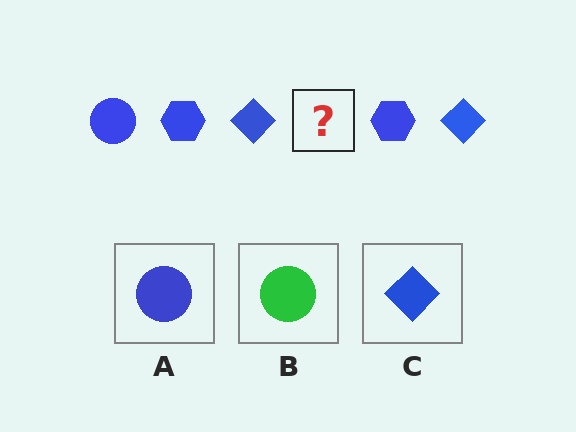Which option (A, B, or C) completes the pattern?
A.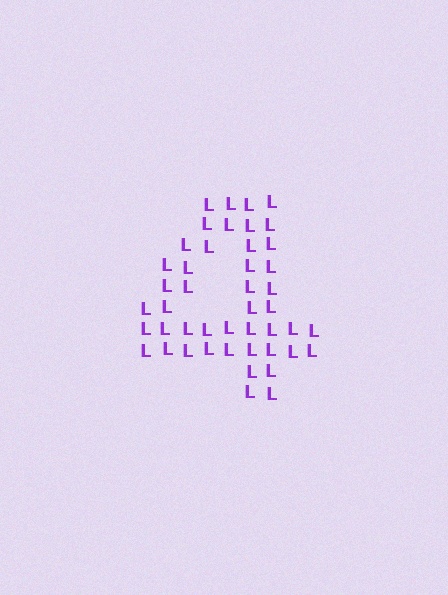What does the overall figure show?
The overall figure shows the digit 4.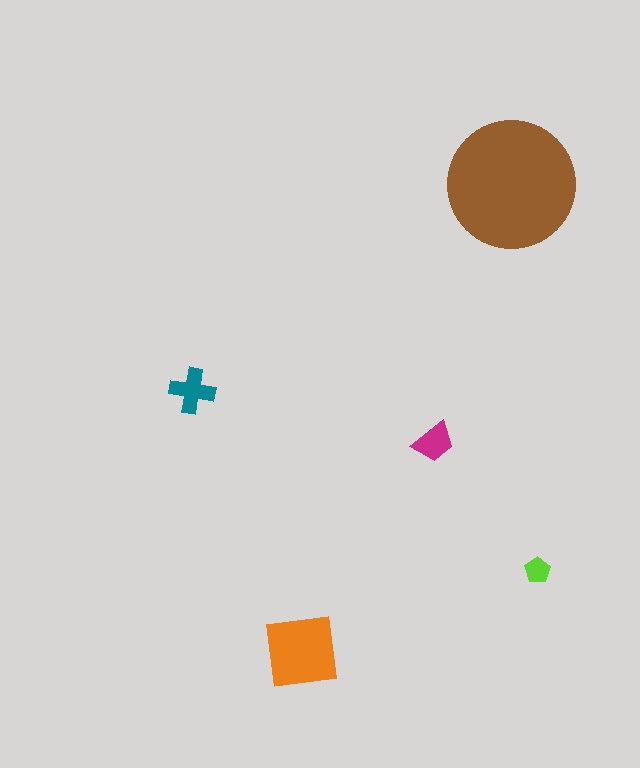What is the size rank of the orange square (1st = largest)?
2nd.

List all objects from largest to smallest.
The brown circle, the orange square, the teal cross, the magenta trapezoid, the lime pentagon.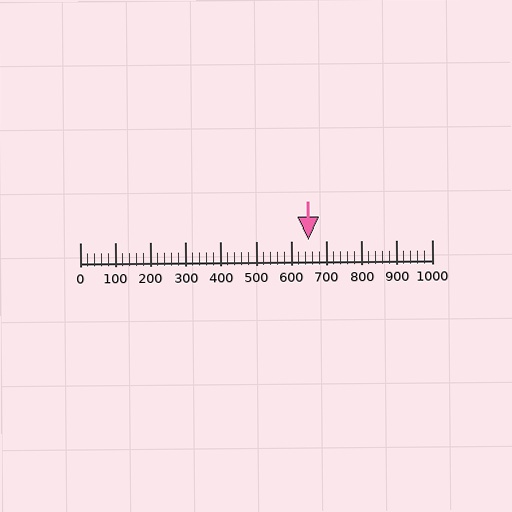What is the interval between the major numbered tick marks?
The major tick marks are spaced 100 units apart.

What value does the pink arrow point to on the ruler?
The pink arrow points to approximately 650.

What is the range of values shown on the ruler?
The ruler shows values from 0 to 1000.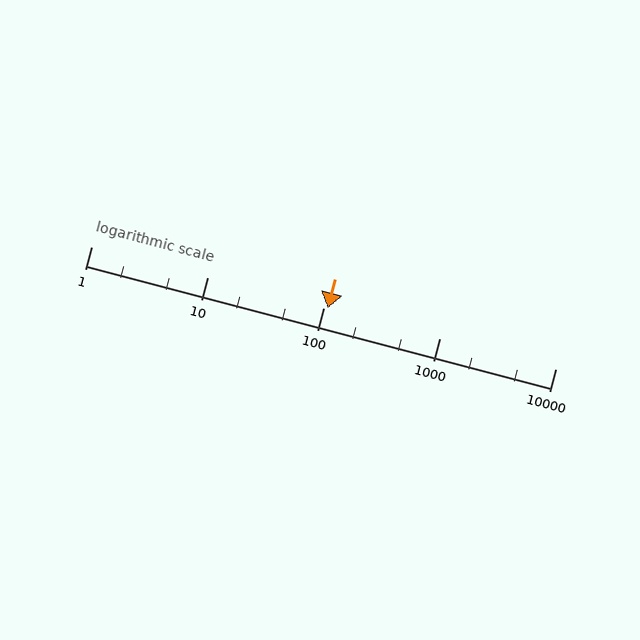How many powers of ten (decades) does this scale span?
The scale spans 4 decades, from 1 to 10000.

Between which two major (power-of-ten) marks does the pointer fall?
The pointer is between 100 and 1000.